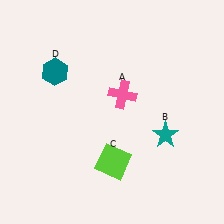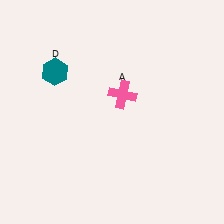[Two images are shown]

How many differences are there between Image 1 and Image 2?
There are 2 differences between the two images.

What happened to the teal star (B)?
The teal star (B) was removed in Image 2. It was in the bottom-right area of Image 1.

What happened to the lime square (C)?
The lime square (C) was removed in Image 2. It was in the bottom-right area of Image 1.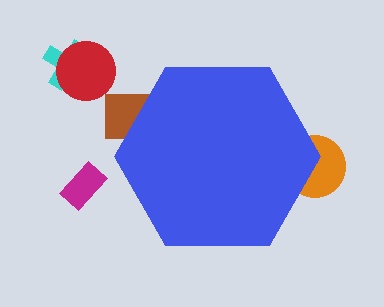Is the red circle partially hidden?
No, the red circle is fully visible.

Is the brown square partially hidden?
Yes, the brown square is partially hidden behind the blue hexagon.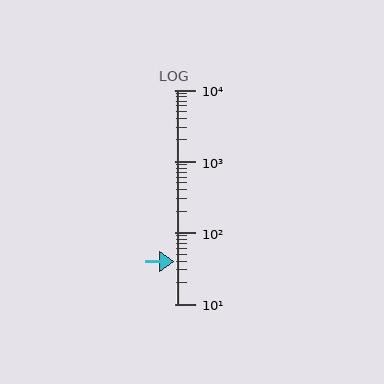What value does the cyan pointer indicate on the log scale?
The pointer indicates approximately 40.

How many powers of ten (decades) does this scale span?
The scale spans 3 decades, from 10 to 10000.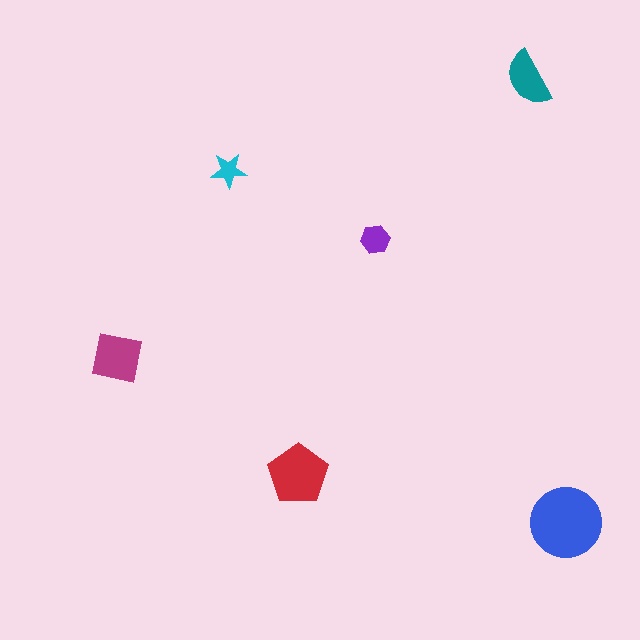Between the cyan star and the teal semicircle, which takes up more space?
The teal semicircle.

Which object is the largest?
The blue circle.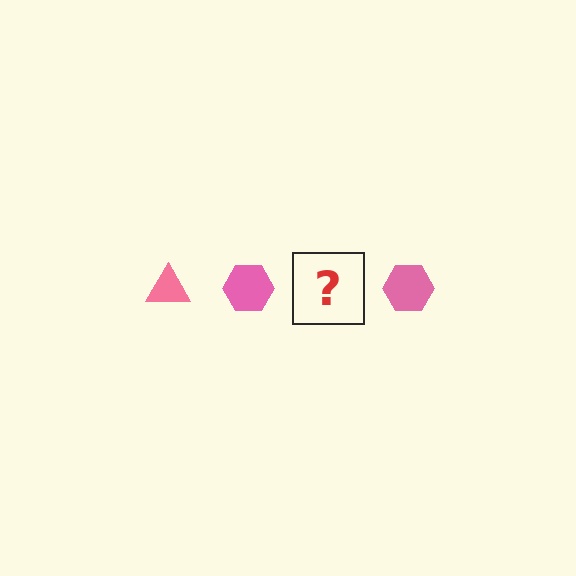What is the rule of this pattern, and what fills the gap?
The rule is that the pattern cycles through triangle, hexagon shapes in pink. The gap should be filled with a pink triangle.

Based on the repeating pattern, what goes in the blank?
The blank should be a pink triangle.